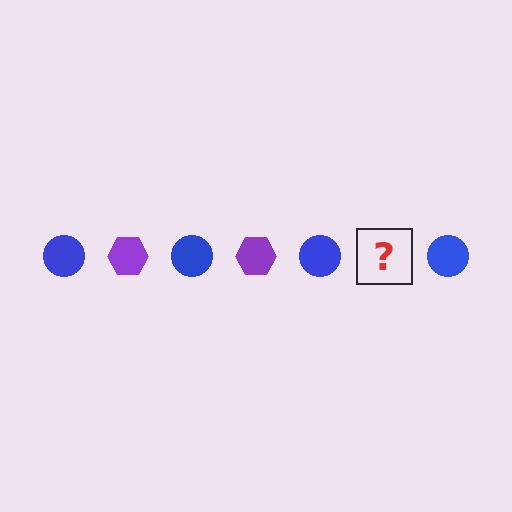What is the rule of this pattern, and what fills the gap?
The rule is that the pattern alternates between blue circle and purple hexagon. The gap should be filled with a purple hexagon.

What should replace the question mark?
The question mark should be replaced with a purple hexagon.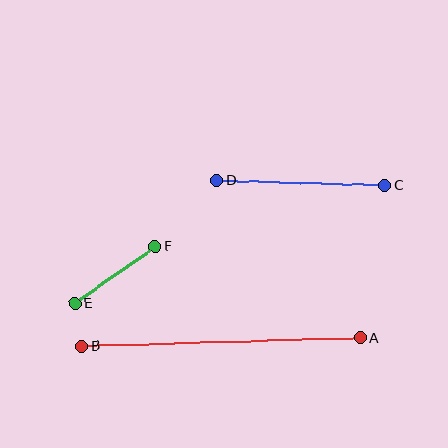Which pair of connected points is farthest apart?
Points A and B are farthest apart.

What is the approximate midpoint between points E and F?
The midpoint is at approximately (115, 275) pixels.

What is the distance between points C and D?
The distance is approximately 168 pixels.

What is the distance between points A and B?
The distance is approximately 279 pixels.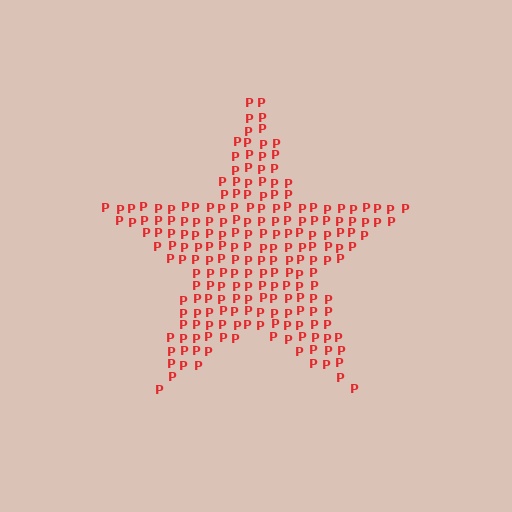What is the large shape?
The large shape is a star.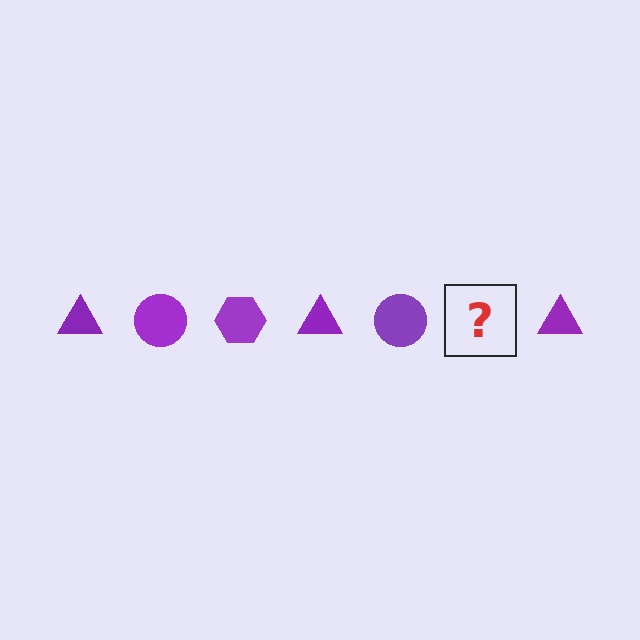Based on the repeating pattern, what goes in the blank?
The blank should be a purple hexagon.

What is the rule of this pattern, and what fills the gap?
The rule is that the pattern cycles through triangle, circle, hexagon shapes in purple. The gap should be filled with a purple hexagon.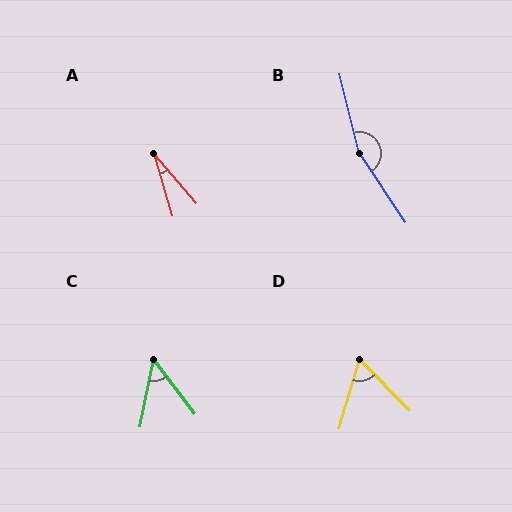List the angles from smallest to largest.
A (25°), C (48°), D (62°), B (160°).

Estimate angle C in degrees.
Approximately 48 degrees.